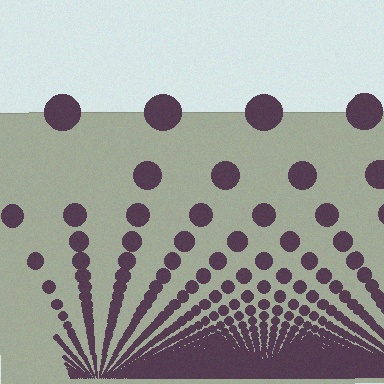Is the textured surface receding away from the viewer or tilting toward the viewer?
The surface appears to tilt toward the viewer. Texture elements get larger and sparser toward the top.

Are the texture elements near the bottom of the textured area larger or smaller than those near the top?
Smaller. The gradient is inverted — elements near the bottom are smaller and denser.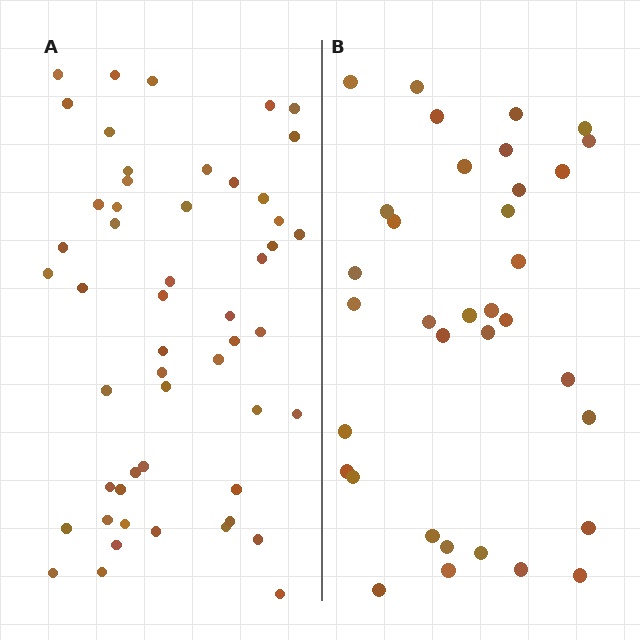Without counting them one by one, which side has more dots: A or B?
Region A (the left region) has more dots.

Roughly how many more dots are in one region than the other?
Region A has approximately 15 more dots than region B.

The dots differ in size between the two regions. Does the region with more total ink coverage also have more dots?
No. Region B has more total ink coverage because its dots are larger, but region A actually contains more individual dots. Total area can be misleading — the number of items is what matters here.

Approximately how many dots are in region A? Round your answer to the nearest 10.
About 50 dots. (The exact count is 52, which rounds to 50.)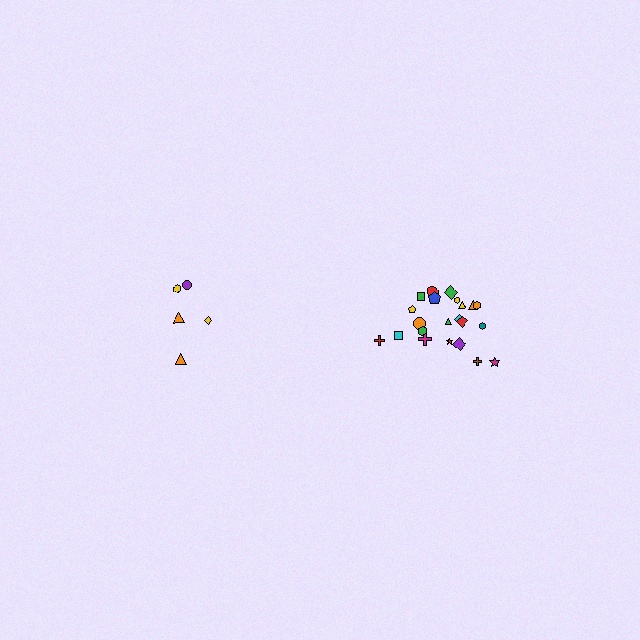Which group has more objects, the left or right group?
The right group.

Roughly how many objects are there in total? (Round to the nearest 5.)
Roughly 25 objects in total.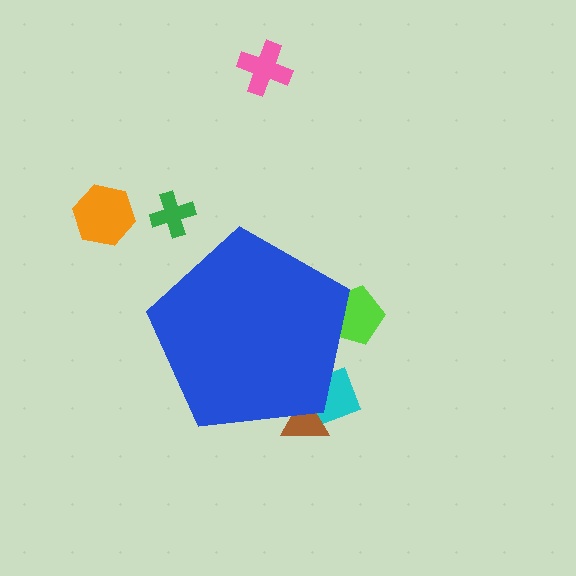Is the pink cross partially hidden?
No, the pink cross is fully visible.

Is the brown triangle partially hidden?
Yes, the brown triangle is partially hidden behind the blue pentagon.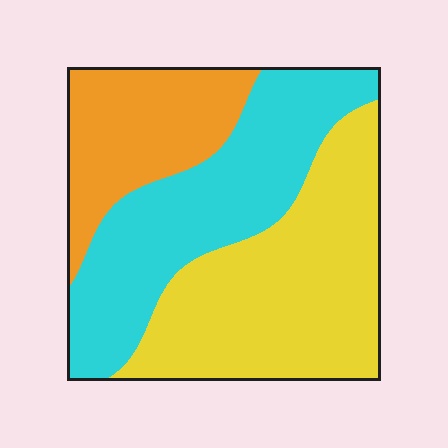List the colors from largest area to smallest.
From largest to smallest: yellow, cyan, orange.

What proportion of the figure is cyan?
Cyan takes up between a third and a half of the figure.